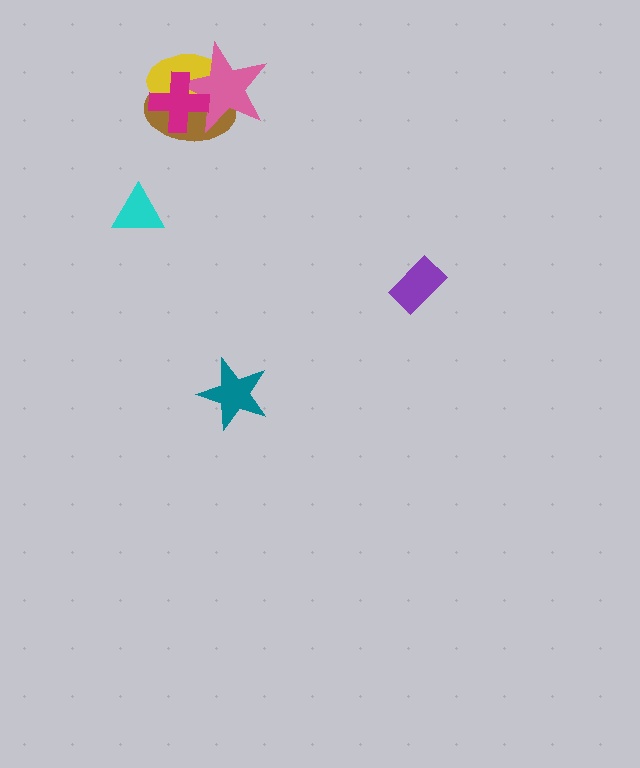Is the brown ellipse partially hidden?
Yes, it is partially covered by another shape.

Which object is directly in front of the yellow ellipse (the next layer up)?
The pink star is directly in front of the yellow ellipse.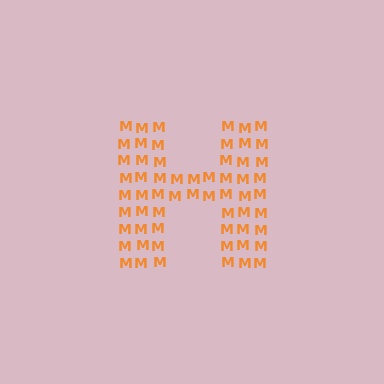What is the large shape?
The large shape is the letter H.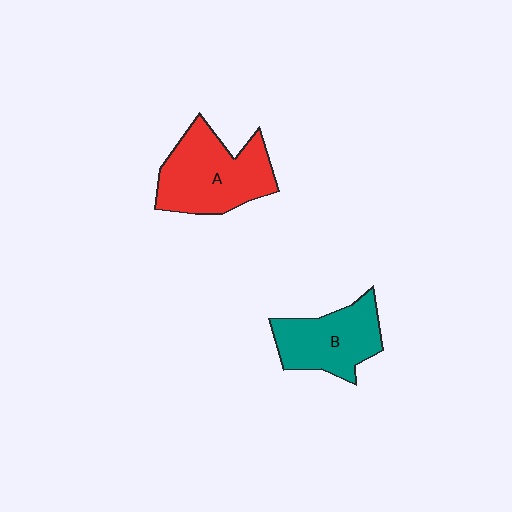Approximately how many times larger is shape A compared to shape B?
Approximately 1.2 times.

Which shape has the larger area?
Shape A (red).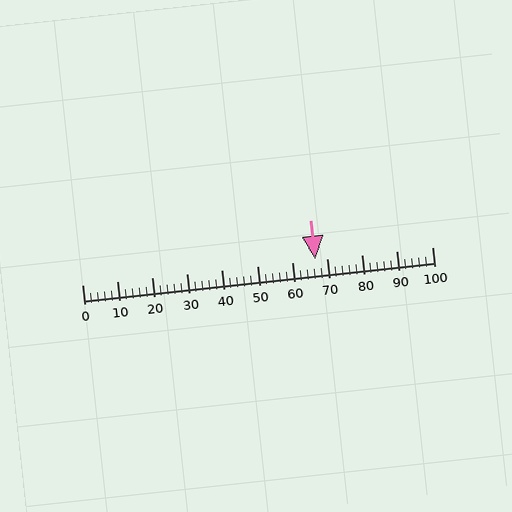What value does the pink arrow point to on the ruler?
The pink arrow points to approximately 66.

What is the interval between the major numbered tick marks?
The major tick marks are spaced 10 units apart.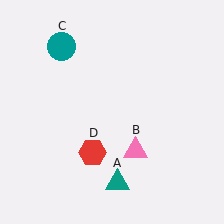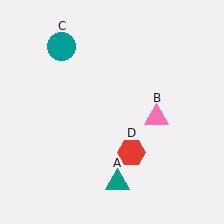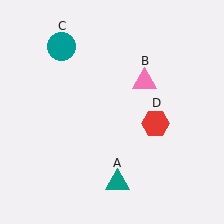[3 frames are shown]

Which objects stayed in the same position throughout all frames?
Teal triangle (object A) and teal circle (object C) remained stationary.